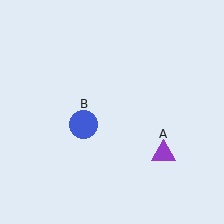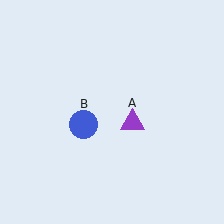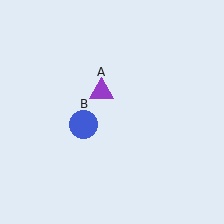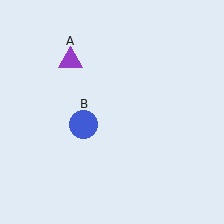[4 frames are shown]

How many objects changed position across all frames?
1 object changed position: purple triangle (object A).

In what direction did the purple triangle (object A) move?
The purple triangle (object A) moved up and to the left.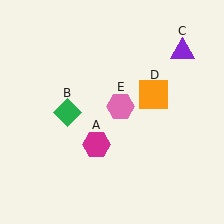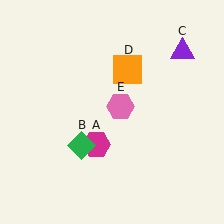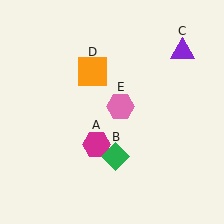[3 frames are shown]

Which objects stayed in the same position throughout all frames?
Magenta hexagon (object A) and purple triangle (object C) and pink hexagon (object E) remained stationary.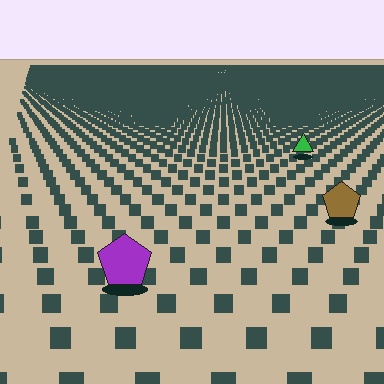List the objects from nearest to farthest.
From nearest to farthest: the purple pentagon, the brown pentagon, the green triangle.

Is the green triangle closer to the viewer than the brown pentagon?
No. The brown pentagon is closer — you can tell from the texture gradient: the ground texture is coarser near it.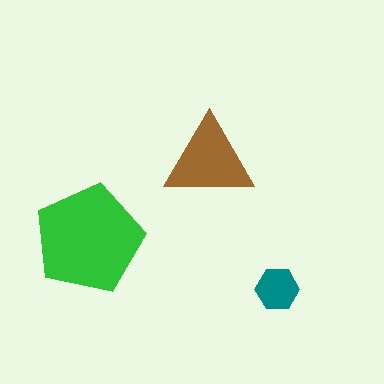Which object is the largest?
The green pentagon.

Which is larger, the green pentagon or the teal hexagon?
The green pentagon.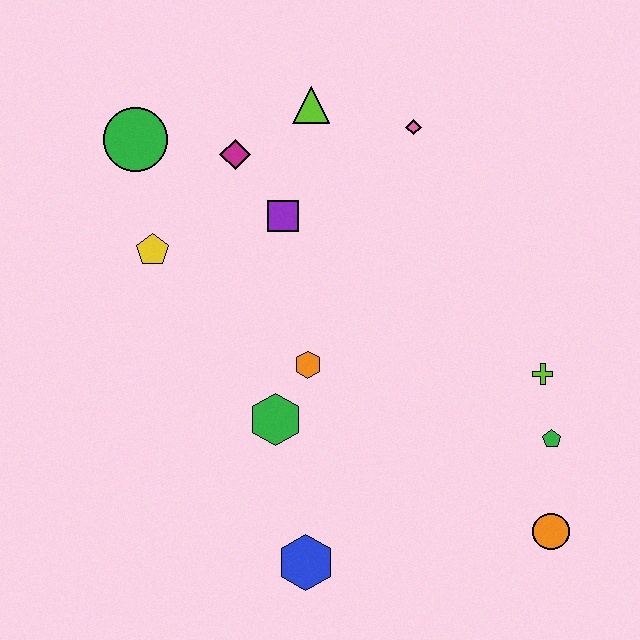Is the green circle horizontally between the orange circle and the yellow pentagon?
No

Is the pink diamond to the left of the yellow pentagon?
No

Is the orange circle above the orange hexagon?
No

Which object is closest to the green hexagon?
The orange hexagon is closest to the green hexagon.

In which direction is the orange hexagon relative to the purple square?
The orange hexagon is below the purple square.